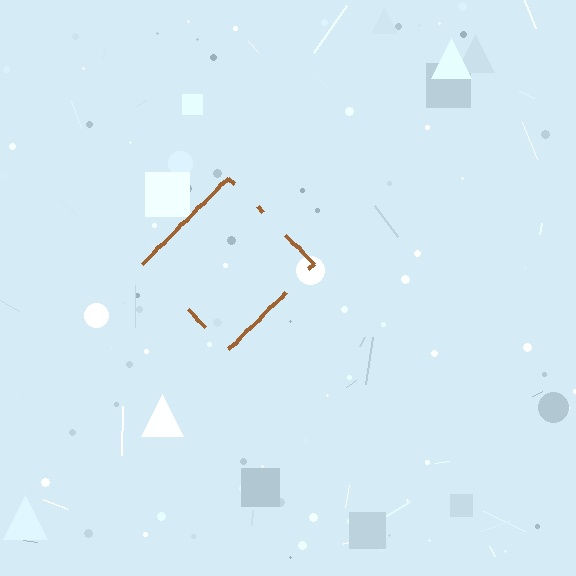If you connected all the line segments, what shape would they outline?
They would outline a diamond.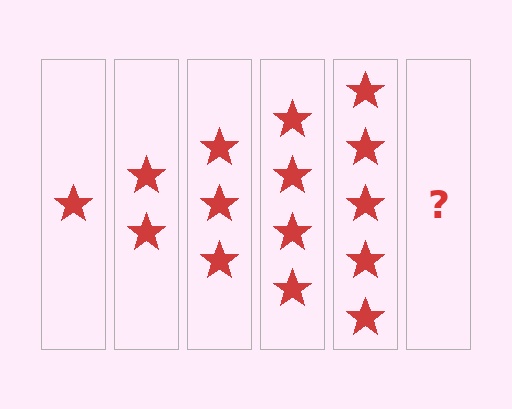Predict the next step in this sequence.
The next step is 6 stars.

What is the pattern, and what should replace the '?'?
The pattern is that each step adds one more star. The '?' should be 6 stars.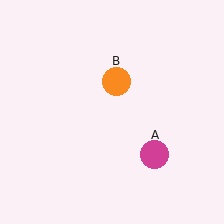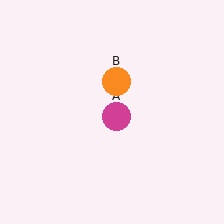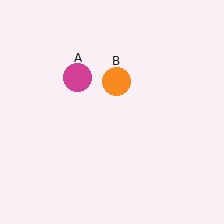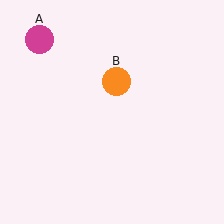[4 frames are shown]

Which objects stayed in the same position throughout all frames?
Orange circle (object B) remained stationary.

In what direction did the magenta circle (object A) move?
The magenta circle (object A) moved up and to the left.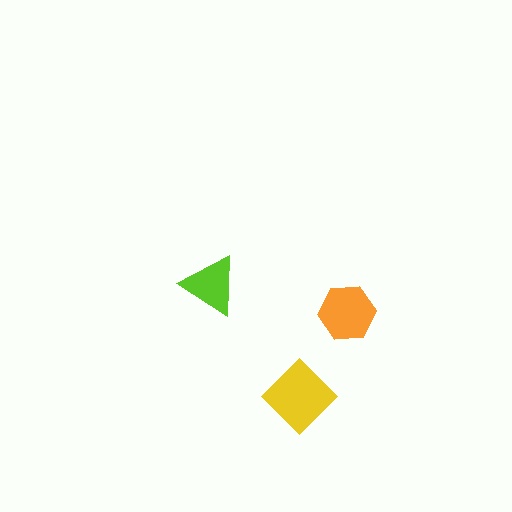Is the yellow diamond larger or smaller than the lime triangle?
Larger.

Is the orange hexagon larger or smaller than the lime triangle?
Larger.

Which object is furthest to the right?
The orange hexagon is rightmost.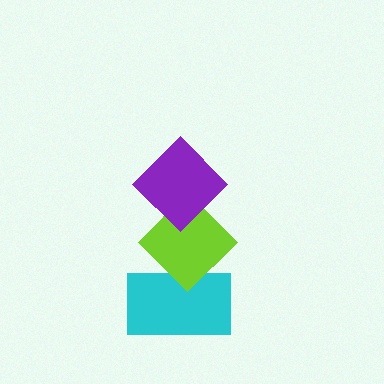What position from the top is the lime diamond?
The lime diamond is 2nd from the top.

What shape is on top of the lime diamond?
The purple diamond is on top of the lime diamond.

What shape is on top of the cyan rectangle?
The lime diamond is on top of the cyan rectangle.